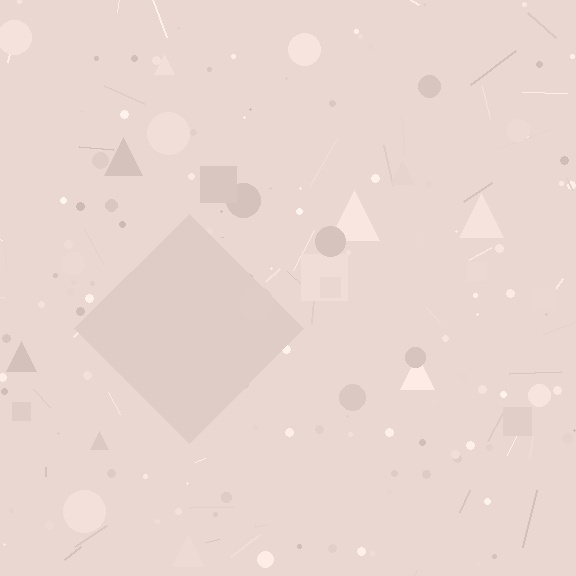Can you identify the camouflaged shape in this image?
The camouflaged shape is a diamond.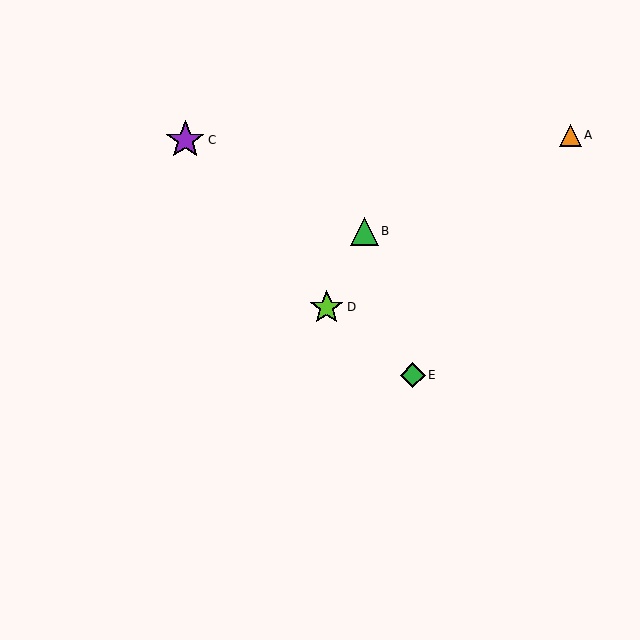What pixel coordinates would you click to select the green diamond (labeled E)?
Click at (413, 375) to select the green diamond E.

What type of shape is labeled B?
Shape B is a green triangle.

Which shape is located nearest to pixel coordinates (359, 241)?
The green triangle (labeled B) at (364, 231) is nearest to that location.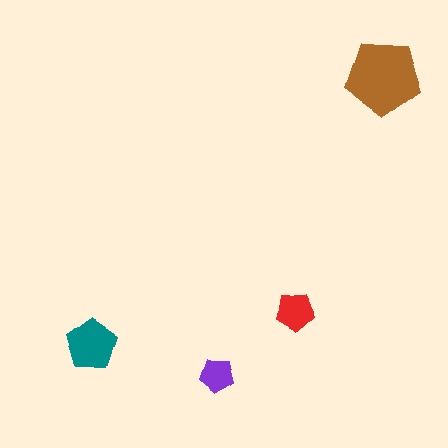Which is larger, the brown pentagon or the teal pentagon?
The brown one.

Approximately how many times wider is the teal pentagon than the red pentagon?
About 1.5 times wider.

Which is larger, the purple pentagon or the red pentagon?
The red one.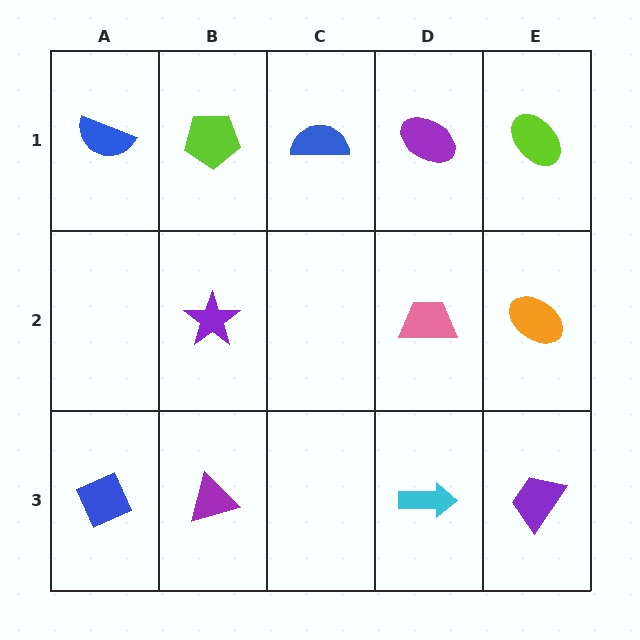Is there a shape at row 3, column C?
No, that cell is empty.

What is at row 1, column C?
A blue semicircle.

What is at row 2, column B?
A purple star.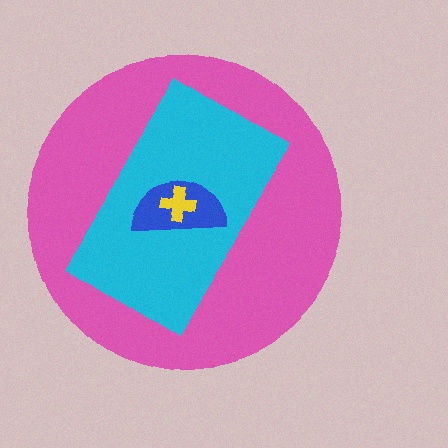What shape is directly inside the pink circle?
The cyan rectangle.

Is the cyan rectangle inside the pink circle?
Yes.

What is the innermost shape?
The yellow cross.